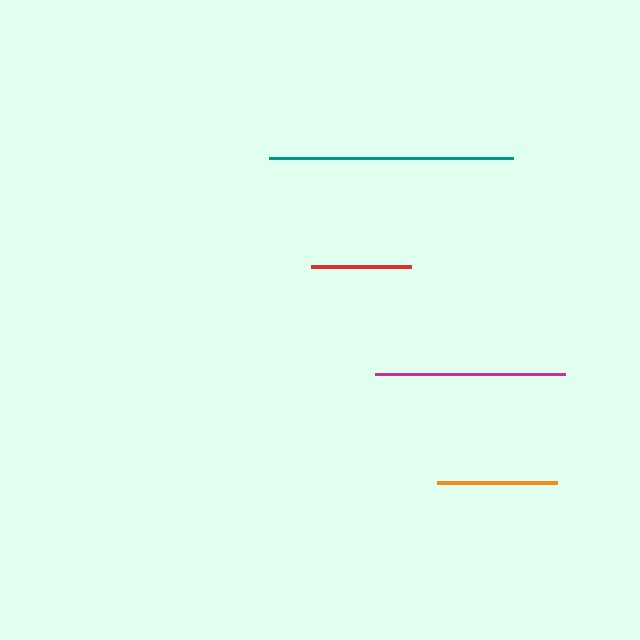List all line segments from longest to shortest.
From longest to shortest: teal, magenta, orange, red.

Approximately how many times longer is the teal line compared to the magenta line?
The teal line is approximately 1.3 times the length of the magenta line.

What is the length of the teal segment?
The teal segment is approximately 244 pixels long.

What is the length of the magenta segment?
The magenta segment is approximately 190 pixels long.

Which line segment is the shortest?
The red line is the shortest at approximately 100 pixels.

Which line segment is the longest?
The teal line is the longest at approximately 244 pixels.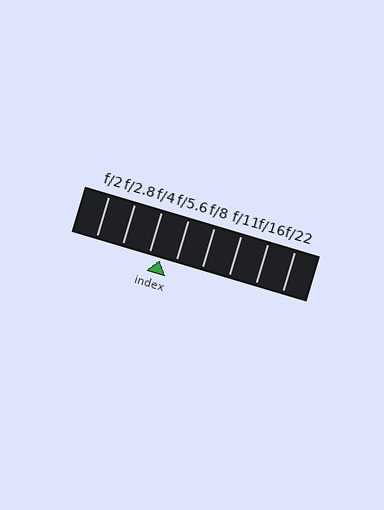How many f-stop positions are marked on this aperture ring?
There are 8 f-stop positions marked.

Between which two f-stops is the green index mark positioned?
The index mark is between f/4 and f/5.6.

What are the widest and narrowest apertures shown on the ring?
The widest aperture shown is f/2 and the narrowest is f/22.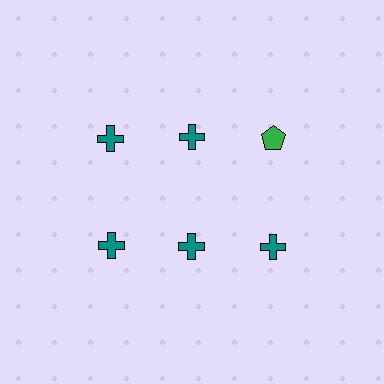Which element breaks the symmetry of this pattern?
The green pentagon in the top row, center column breaks the symmetry. All other shapes are teal crosses.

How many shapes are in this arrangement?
There are 6 shapes arranged in a grid pattern.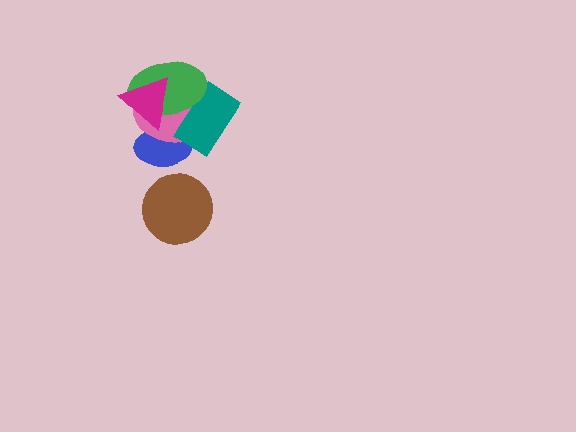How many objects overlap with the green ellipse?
4 objects overlap with the green ellipse.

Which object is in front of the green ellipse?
The magenta triangle is in front of the green ellipse.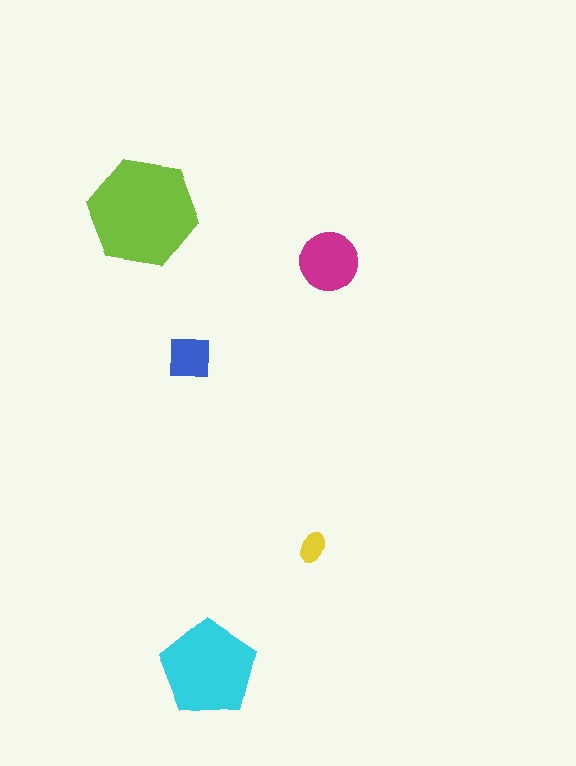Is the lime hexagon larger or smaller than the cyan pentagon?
Larger.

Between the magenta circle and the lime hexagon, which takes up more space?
The lime hexagon.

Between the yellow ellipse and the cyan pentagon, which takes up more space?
The cyan pentagon.